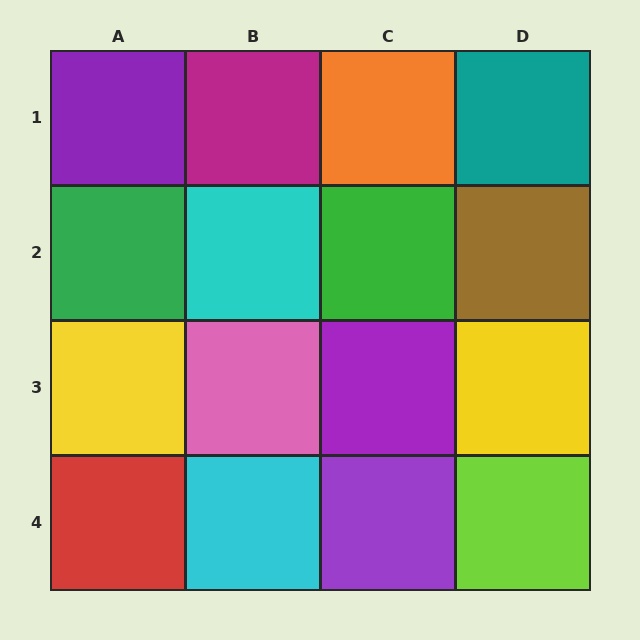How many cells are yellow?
2 cells are yellow.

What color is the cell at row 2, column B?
Cyan.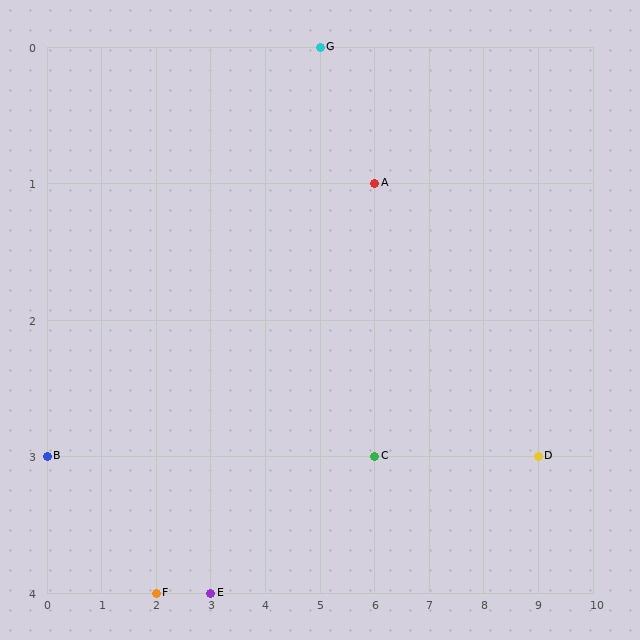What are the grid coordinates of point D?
Point D is at grid coordinates (9, 3).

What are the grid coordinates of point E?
Point E is at grid coordinates (3, 4).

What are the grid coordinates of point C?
Point C is at grid coordinates (6, 3).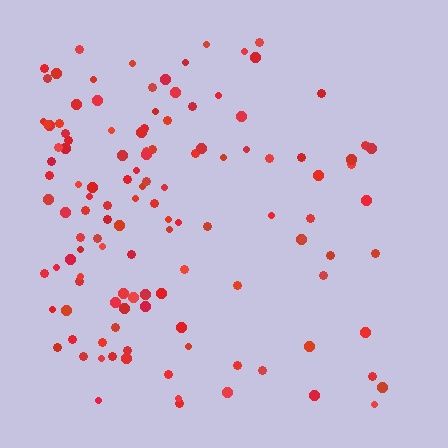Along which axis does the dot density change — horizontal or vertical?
Horizontal.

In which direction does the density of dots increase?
From right to left, with the left side densest.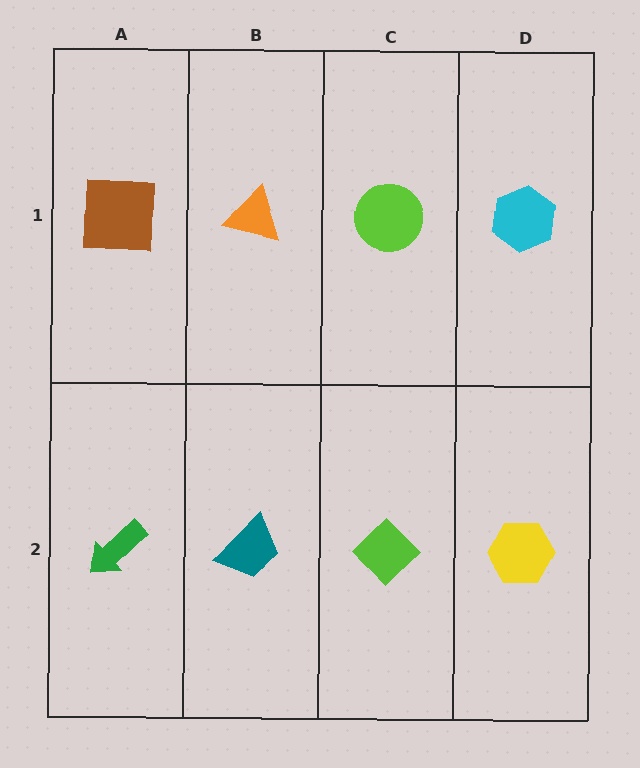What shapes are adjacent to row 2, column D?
A cyan hexagon (row 1, column D), a lime diamond (row 2, column C).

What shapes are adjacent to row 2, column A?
A brown square (row 1, column A), a teal trapezoid (row 2, column B).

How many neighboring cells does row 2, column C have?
3.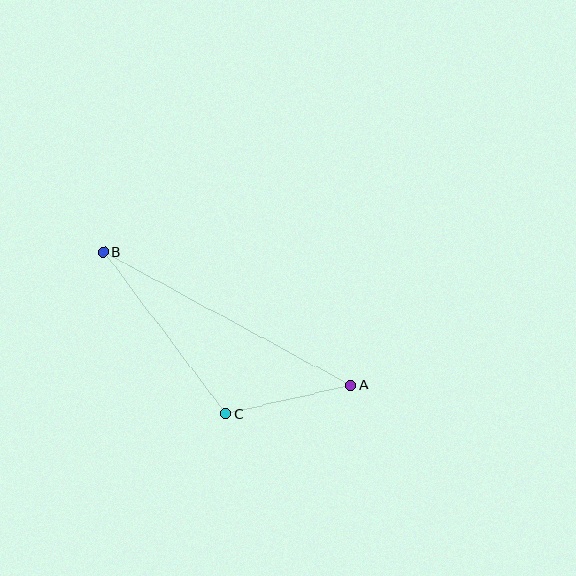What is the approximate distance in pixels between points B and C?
The distance between B and C is approximately 203 pixels.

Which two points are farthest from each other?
Points A and B are farthest from each other.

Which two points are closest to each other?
Points A and C are closest to each other.